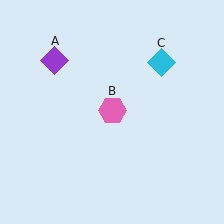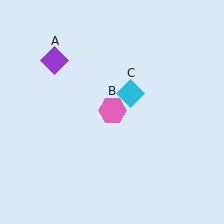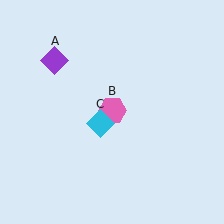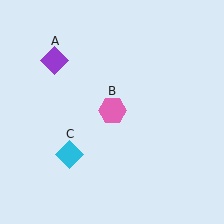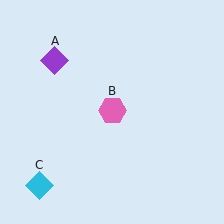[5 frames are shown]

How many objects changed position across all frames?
1 object changed position: cyan diamond (object C).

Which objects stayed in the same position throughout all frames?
Purple diamond (object A) and pink hexagon (object B) remained stationary.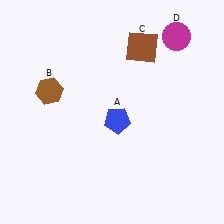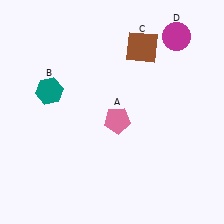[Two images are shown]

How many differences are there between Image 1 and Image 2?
There are 2 differences between the two images.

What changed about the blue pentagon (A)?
In Image 1, A is blue. In Image 2, it changed to pink.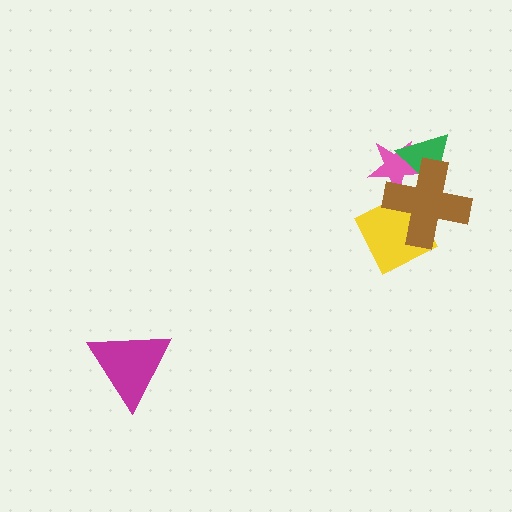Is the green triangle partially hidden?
Yes, it is partially covered by another shape.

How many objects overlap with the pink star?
2 objects overlap with the pink star.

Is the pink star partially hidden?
Yes, it is partially covered by another shape.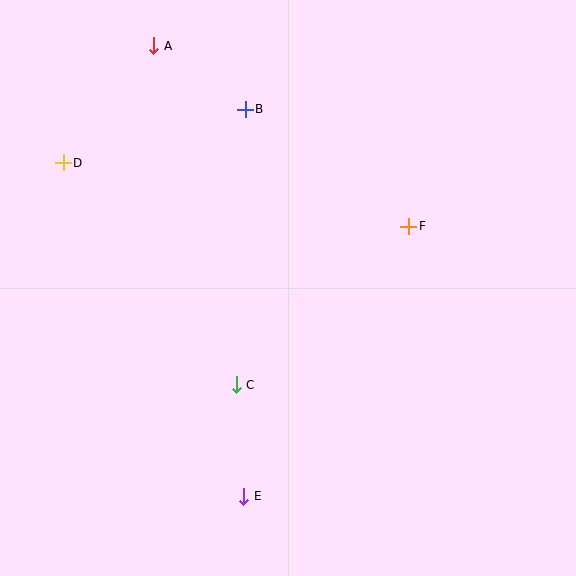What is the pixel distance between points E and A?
The distance between E and A is 460 pixels.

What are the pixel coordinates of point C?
Point C is at (236, 385).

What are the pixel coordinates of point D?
Point D is at (63, 163).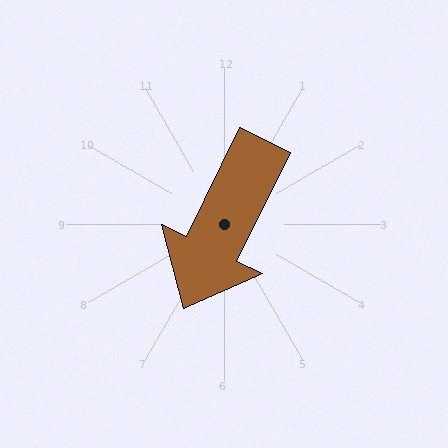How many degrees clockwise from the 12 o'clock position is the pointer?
Approximately 206 degrees.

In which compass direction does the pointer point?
Southwest.